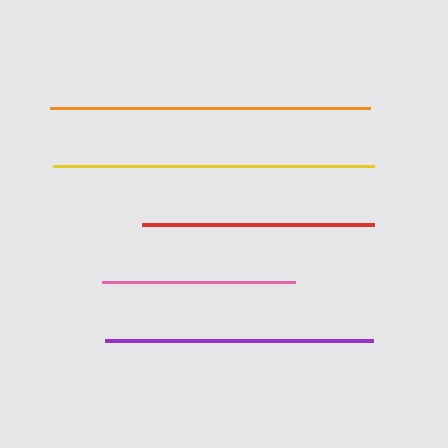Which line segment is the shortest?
The pink line is the shortest at approximately 193 pixels.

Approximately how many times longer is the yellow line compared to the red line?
The yellow line is approximately 1.4 times the length of the red line.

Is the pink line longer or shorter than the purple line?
The purple line is longer than the pink line.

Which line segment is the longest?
The yellow line is the longest at approximately 321 pixels.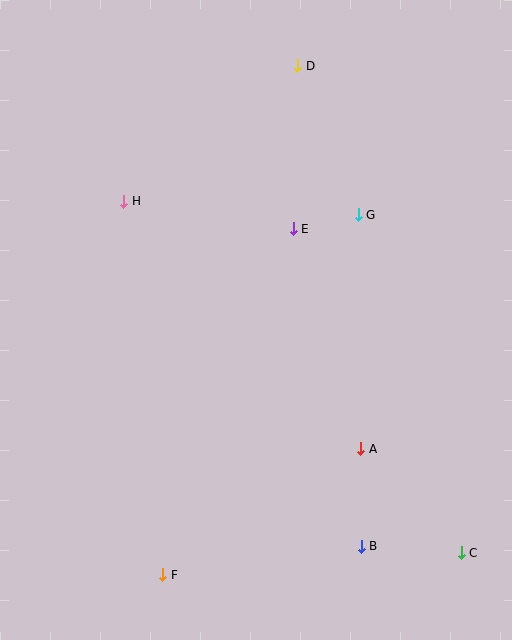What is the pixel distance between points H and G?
The distance between H and G is 235 pixels.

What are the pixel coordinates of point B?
Point B is at (361, 546).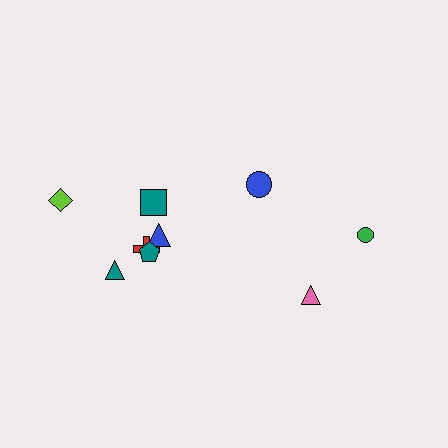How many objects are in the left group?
There are 6 objects.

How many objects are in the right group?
There are 3 objects.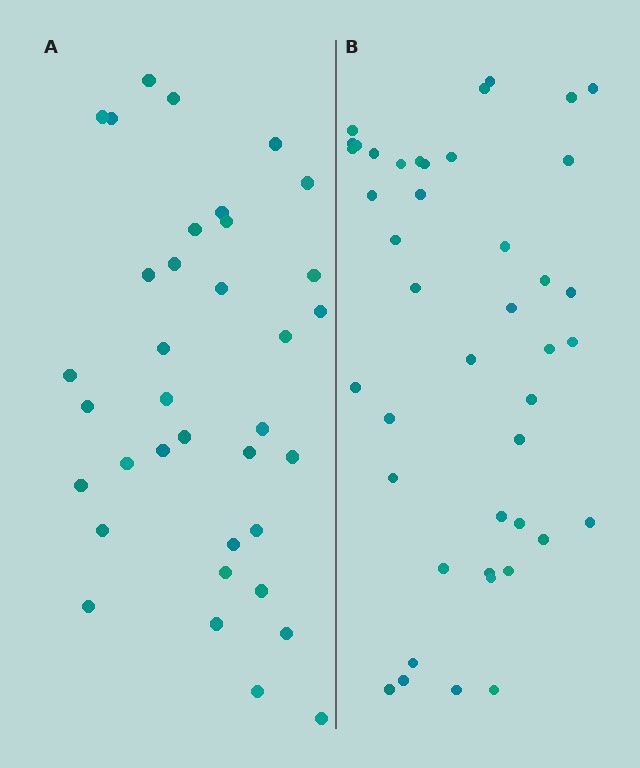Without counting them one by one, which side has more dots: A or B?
Region B (the right region) has more dots.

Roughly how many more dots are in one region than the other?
Region B has roughly 8 or so more dots than region A.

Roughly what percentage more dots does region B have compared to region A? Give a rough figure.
About 20% more.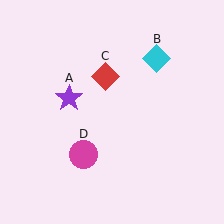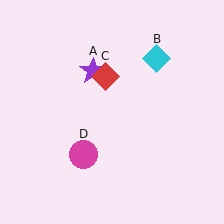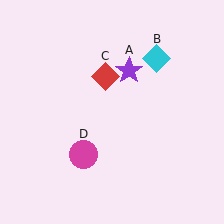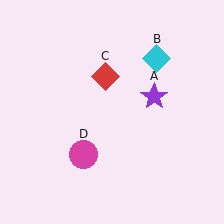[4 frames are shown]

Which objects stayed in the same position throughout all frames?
Cyan diamond (object B) and red diamond (object C) and magenta circle (object D) remained stationary.